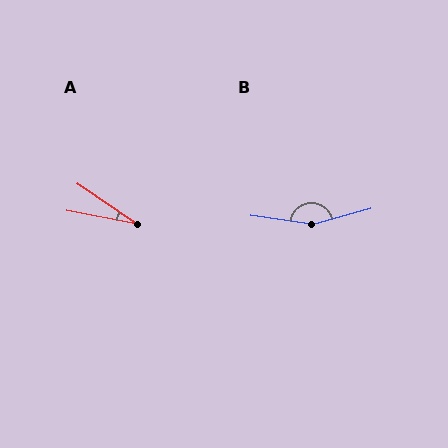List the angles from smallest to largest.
A (24°), B (157°).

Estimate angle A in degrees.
Approximately 24 degrees.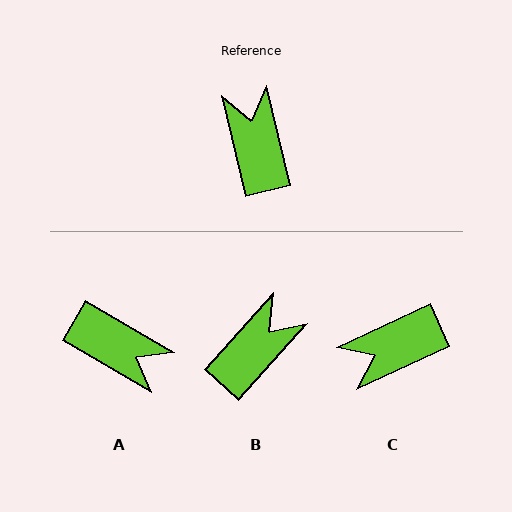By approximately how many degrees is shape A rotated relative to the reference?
Approximately 134 degrees clockwise.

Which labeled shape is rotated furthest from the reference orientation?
A, about 134 degrees away.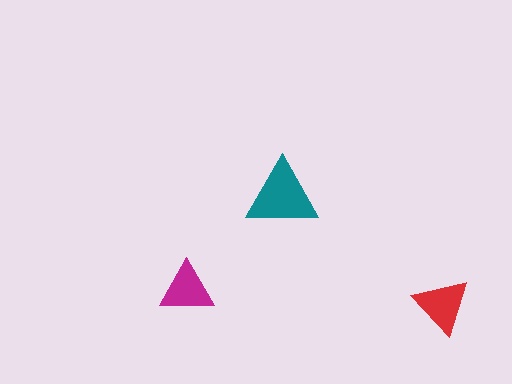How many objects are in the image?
There are 3 objects in the image.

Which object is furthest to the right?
The red triangle is rightmost.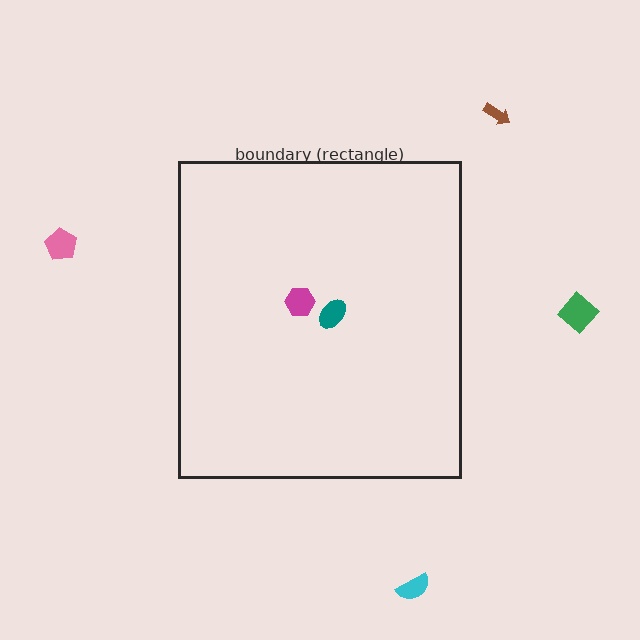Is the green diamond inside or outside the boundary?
Outside.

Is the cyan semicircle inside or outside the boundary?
Outside.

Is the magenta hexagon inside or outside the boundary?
Inside.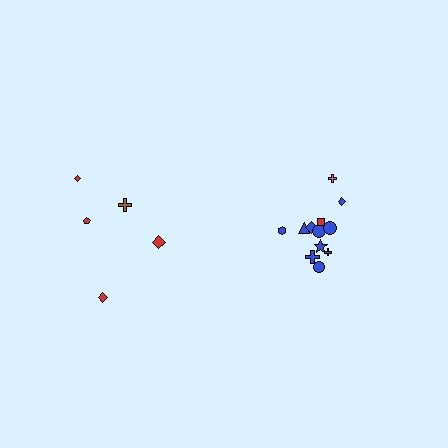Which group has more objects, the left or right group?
The right group.